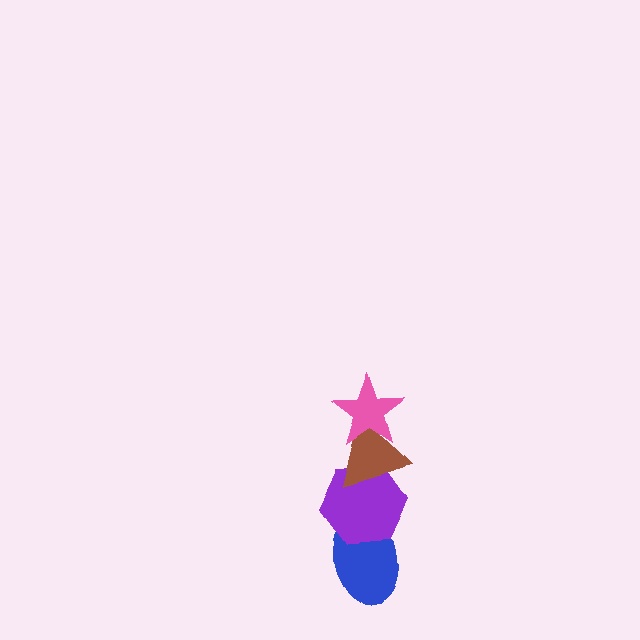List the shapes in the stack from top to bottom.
From top to bottom: the pink star, the brown triangle, the purple hexagon, the blue ellipse.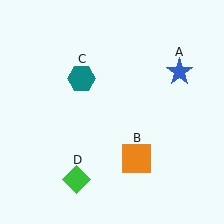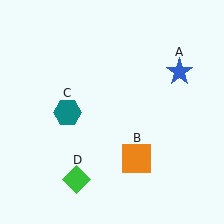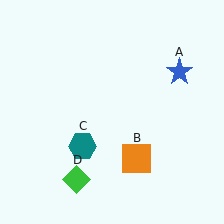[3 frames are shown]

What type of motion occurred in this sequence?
The teal hexagon (object C) rotated counterclockwise around the center of the scene.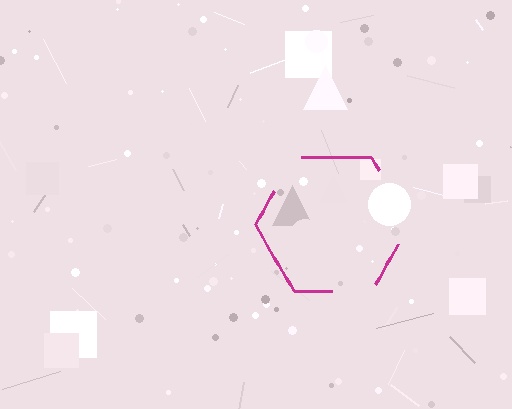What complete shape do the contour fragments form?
The contour fragments form a hexagon.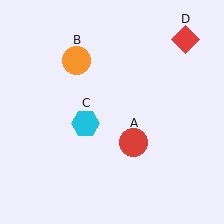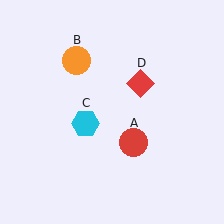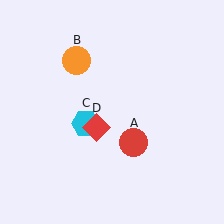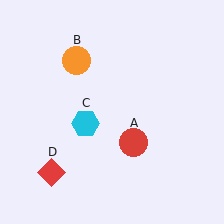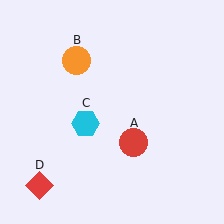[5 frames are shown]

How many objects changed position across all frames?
1 object changed position: red diamond (object D).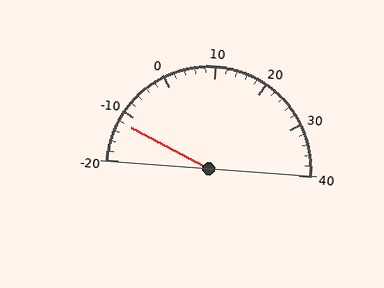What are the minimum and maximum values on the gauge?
The gauge ranges from -20 to 40.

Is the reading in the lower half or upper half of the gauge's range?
The reading is in the lower half of the range (-20 to 40).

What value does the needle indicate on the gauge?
The needle indicates approximately -12.